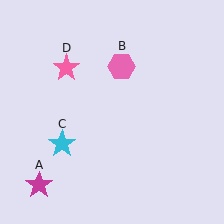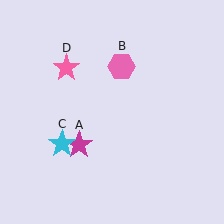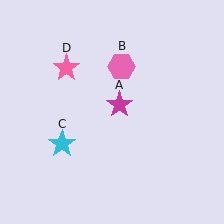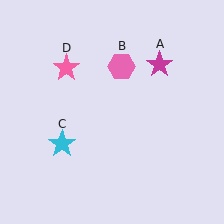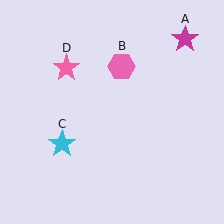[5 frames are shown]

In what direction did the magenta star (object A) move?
The magenta star (object A) moved up and to the right.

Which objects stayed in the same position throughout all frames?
Pink hexagon (object B) and cyan star (object C) and pink star (object D) remained stationary.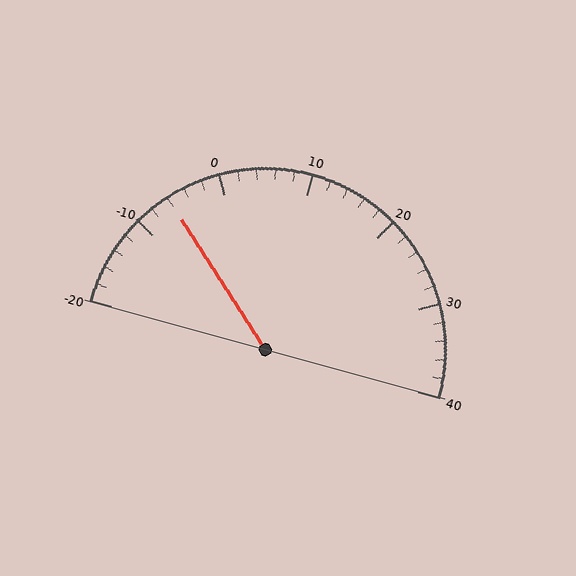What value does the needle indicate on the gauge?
The needle indicates approximately -6.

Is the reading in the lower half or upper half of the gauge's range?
The reading is in the lower half of the range (-20 to 40).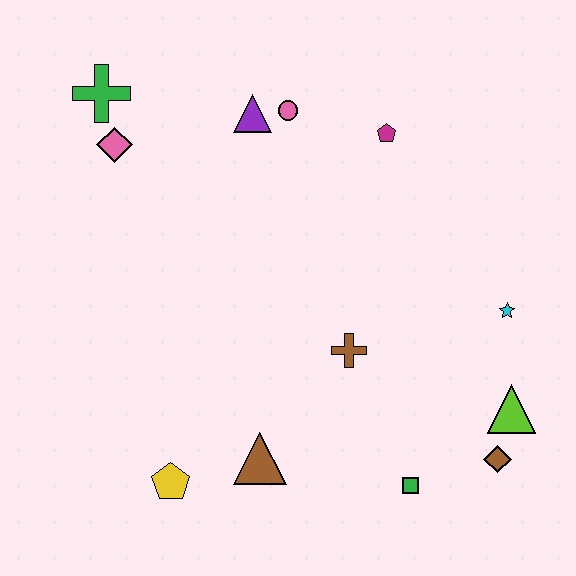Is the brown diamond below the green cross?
Yes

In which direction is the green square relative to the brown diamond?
The green square is to the left of the brown diamond.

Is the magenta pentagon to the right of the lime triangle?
No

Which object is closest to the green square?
The brown diamond is closest to the green square.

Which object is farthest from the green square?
The green cross is farthest from the green square.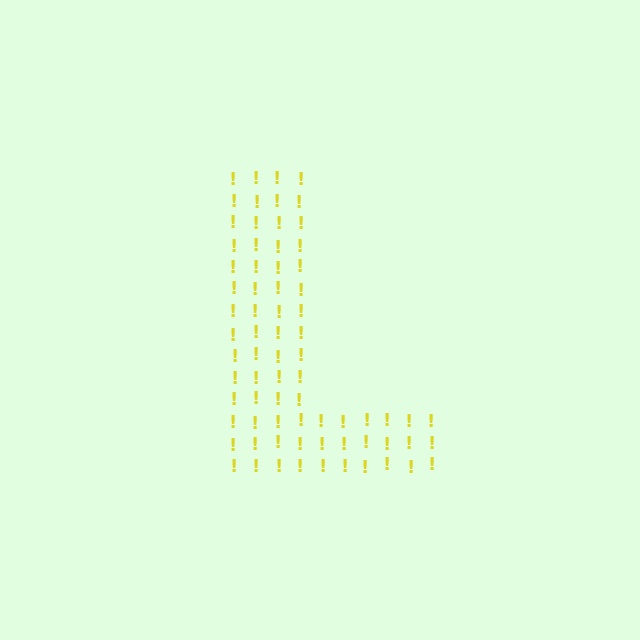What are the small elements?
The small elements are exclamation marks.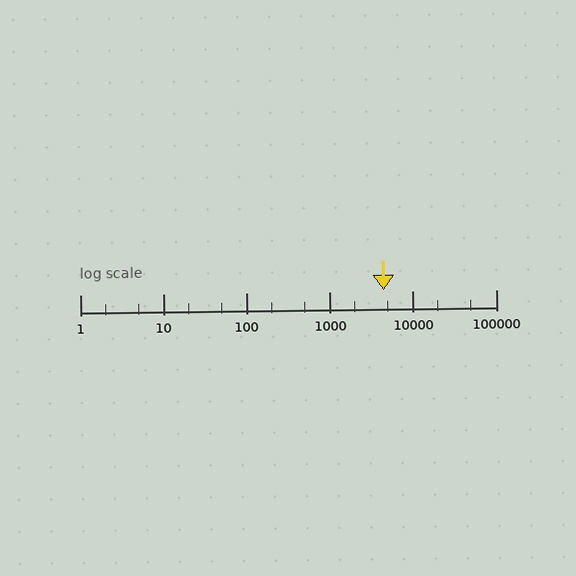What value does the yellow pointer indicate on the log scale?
The pointer indicates approximately 4500.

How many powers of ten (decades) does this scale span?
The scale spans 5 decades, from 1 to 100000.